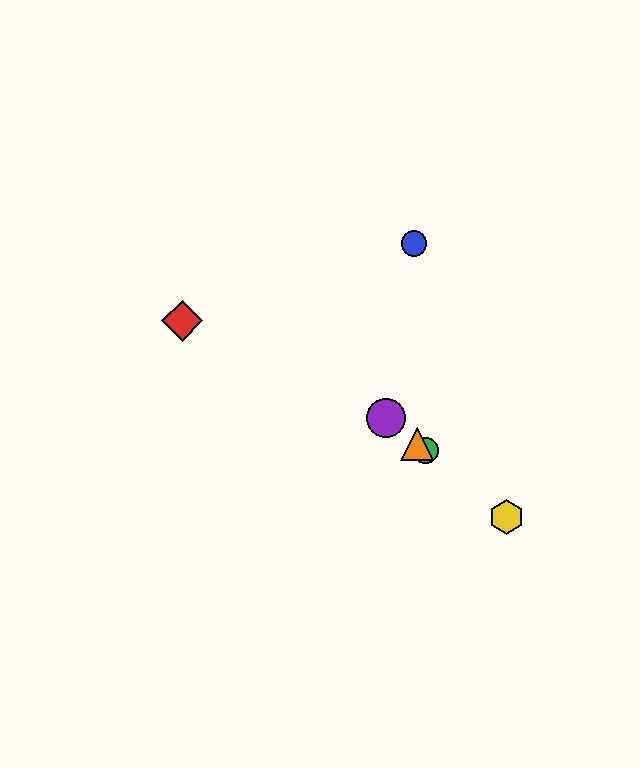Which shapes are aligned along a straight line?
The green circle, the yellow hexagon, the purple circle, the orange triangle are aligned along a straight line.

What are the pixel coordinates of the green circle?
The green circle is at (425, 450).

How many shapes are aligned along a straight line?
4 shapes (the green circle, the yellow hexagon, the purple circle, the orange triangle) are aligned along a straight line.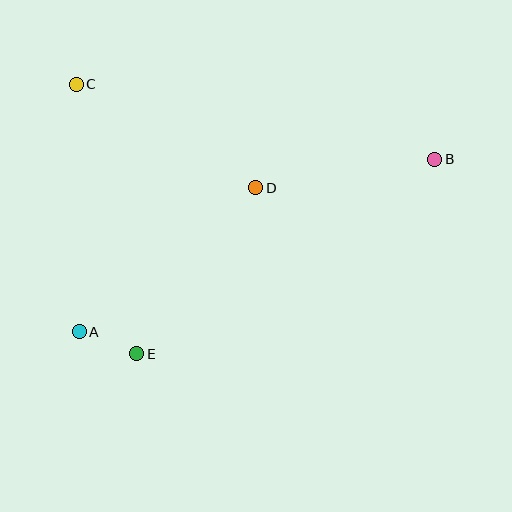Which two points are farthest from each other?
Points A and B are farthest from each other.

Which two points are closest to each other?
Points A and E are closest to each other.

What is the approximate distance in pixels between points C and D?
The distance between C and D is approximately 207 pixels.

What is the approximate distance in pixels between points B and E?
The distance between B and E is approximately 356 pixels.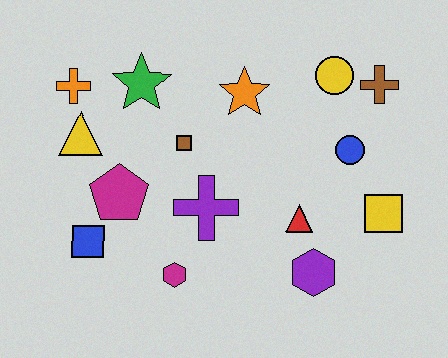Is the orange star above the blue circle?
Yes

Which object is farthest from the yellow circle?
The blue square is farthest from the yellow circle.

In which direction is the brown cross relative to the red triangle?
The brown cross is above the red triangle.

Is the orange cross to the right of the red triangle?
No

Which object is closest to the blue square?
The magenta pentagon is closest to the blue square.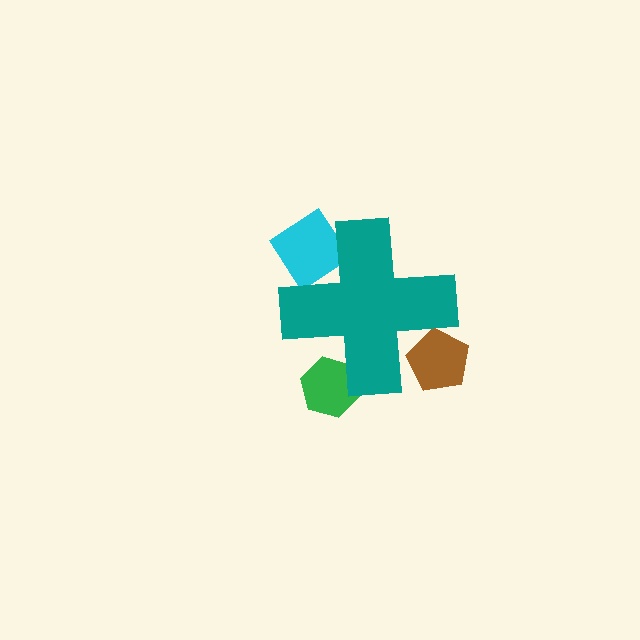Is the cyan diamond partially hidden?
Yes, the cyan diamond is partially hidden behind the teal cross.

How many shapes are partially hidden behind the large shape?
3 shapes are partially hidden.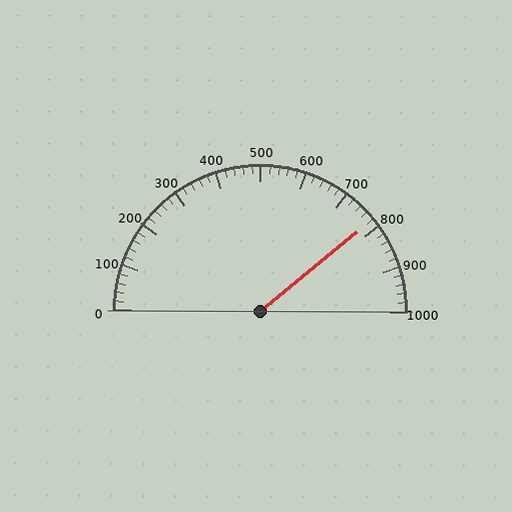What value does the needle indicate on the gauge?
The needle indicates approximately 780.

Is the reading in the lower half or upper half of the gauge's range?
The reading is in the upper half of the range (0 to 1000).